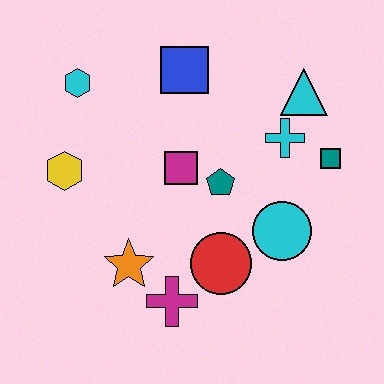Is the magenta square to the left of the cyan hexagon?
No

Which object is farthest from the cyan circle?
The cyan hexagon is farthest from the cyan circle.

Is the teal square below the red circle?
No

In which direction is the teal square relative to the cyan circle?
The teal square is above the cyan circle.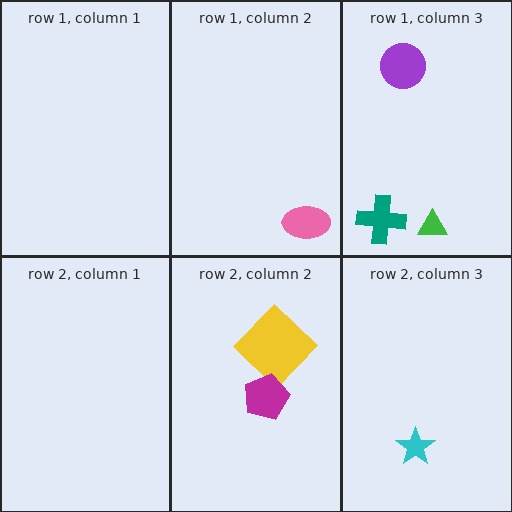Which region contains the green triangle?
The row 1, column 3 region.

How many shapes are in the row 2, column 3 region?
1.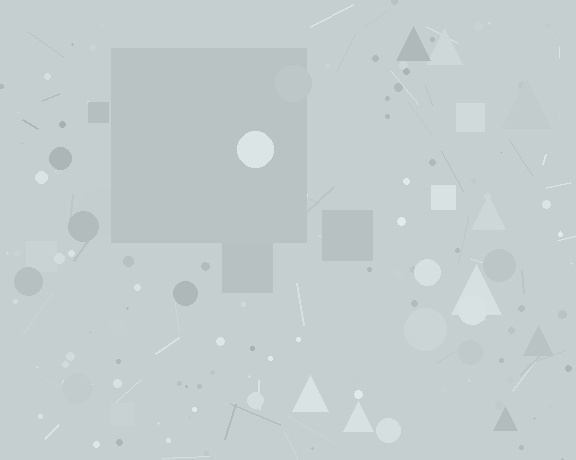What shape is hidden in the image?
A square is hidden in the image.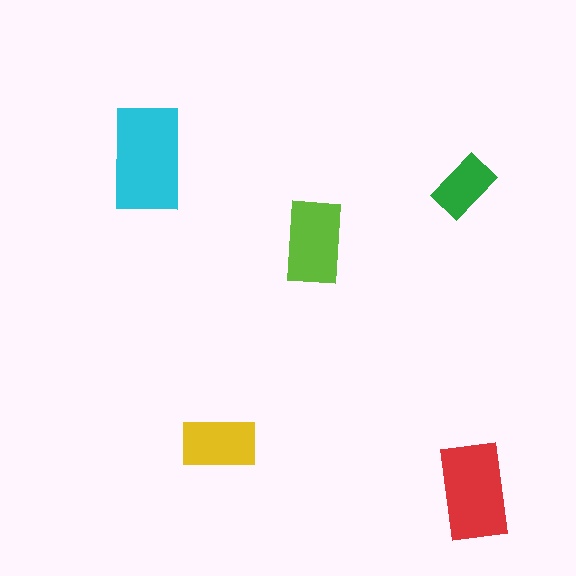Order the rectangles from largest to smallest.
the cyan one, the red one, the lime one, the yellow one, the green one.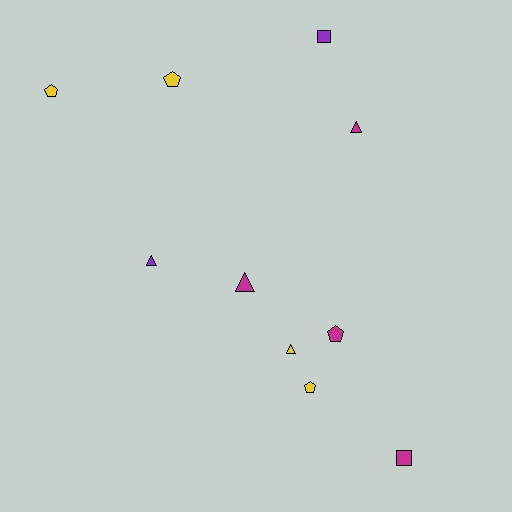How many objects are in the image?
There are 10 objects.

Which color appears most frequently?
Magenta, with 4 objects.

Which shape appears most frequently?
Pentagon, with 4 objects.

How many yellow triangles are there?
There is 1 yellow triangle.